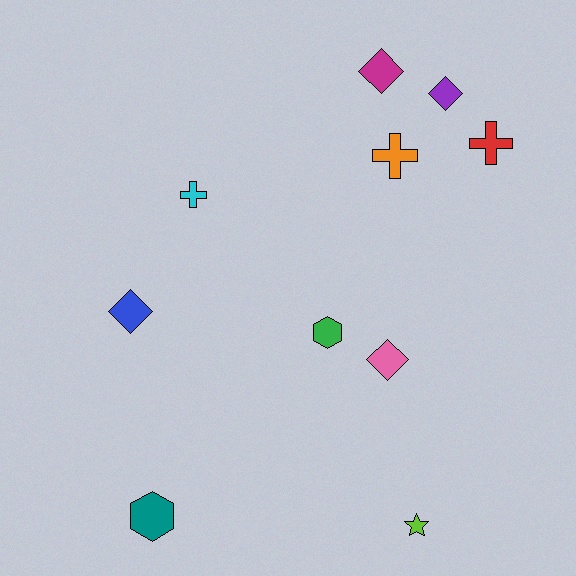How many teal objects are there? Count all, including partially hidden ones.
There is 1 teal object.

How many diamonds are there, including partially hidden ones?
There are 4 diamonds.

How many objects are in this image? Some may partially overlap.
There are 10 objects.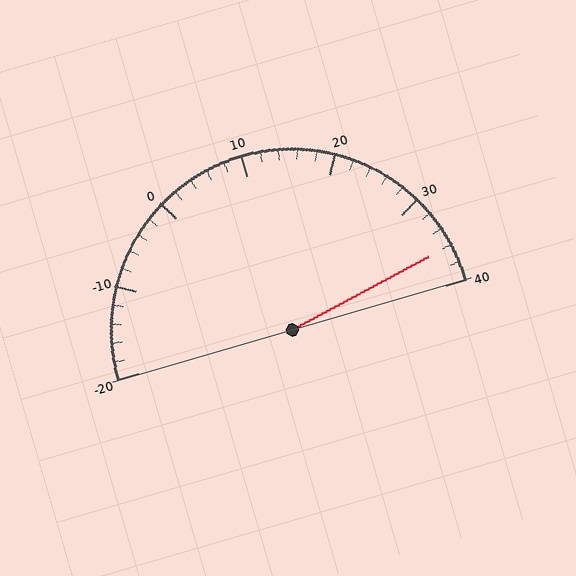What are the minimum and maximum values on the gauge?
The gauge ranges from -20 to 40.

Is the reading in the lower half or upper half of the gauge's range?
The reading is in the upper half of the range (-20 to 40).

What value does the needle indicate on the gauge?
The needle indicates approximately 36.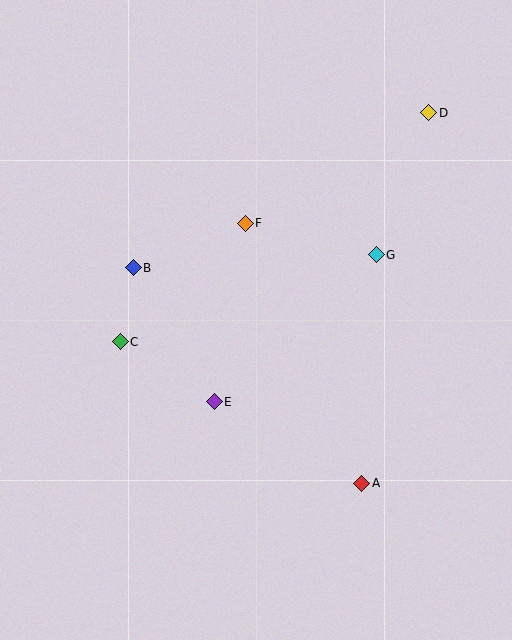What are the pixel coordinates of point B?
Point B is at (133, 268).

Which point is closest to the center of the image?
Point E at (214, 402) is closest to the center.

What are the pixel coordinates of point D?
Point D is at (429, 113).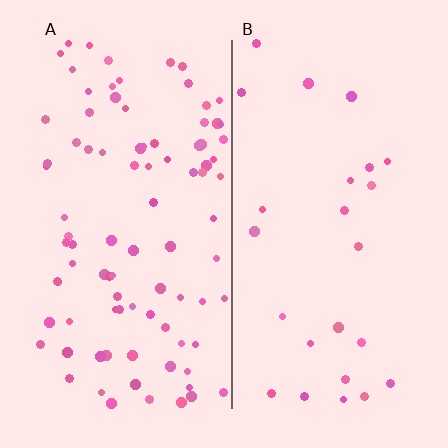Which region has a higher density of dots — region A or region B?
A (the left).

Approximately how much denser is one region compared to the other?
Approximately 3.6× — region A over region B.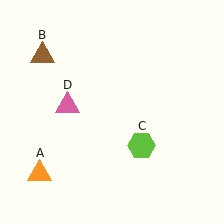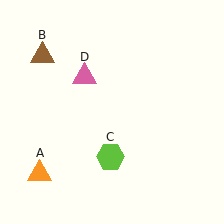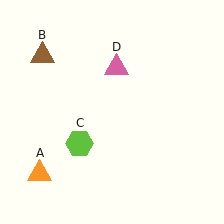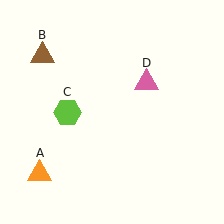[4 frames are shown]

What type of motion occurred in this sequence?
The lime hexagon (object C), pink triangle (object D) rotated clockwise around the center of the scene.